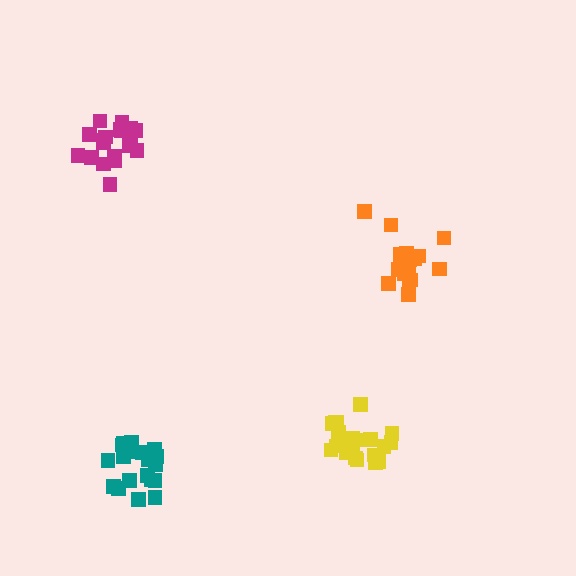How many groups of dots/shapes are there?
There are 4 groups.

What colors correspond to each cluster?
The clusters are colored: teal, orange, magenta, yellow.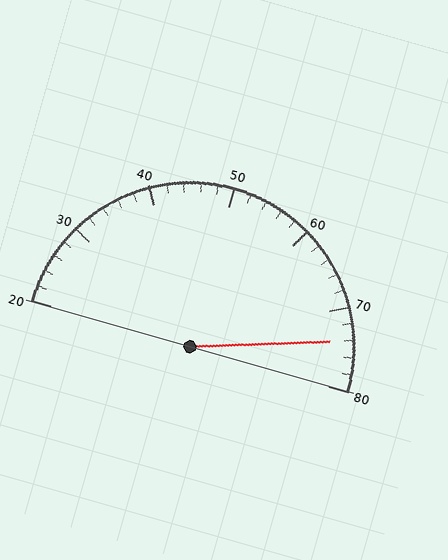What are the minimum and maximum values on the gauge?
The gauge ranges from 20 to 80.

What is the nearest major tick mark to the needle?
The nearest major tick mark is 70.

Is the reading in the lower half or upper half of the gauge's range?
The reading is in the upper half of the range (20 to 80).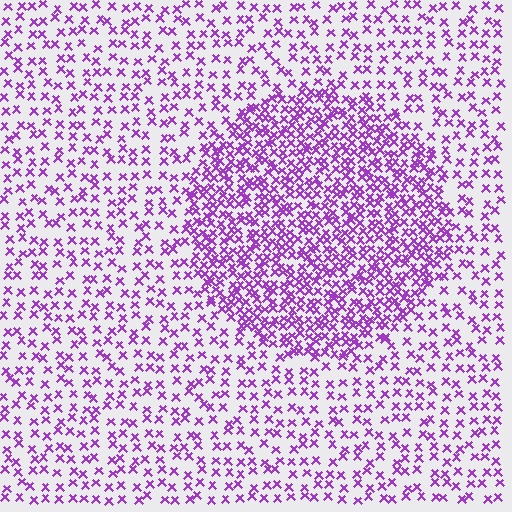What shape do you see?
I see a circle.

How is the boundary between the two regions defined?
The boundary is defined by a change in element density (approximately 2.2x ratio). All elements are the same color, size, and shape.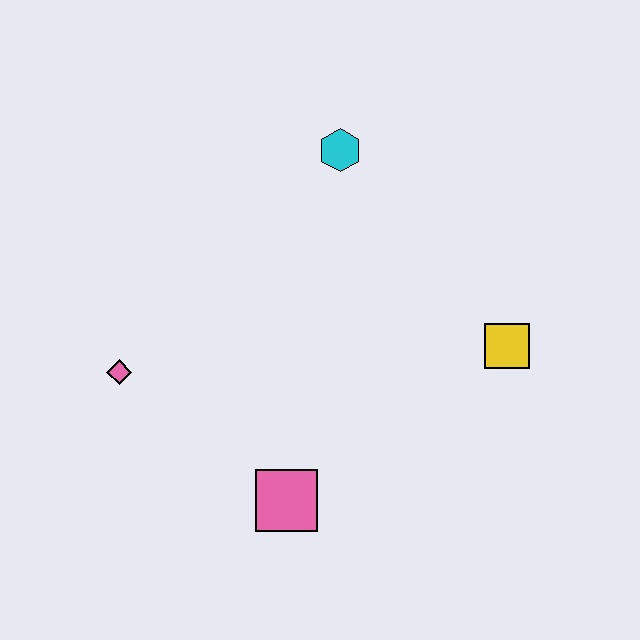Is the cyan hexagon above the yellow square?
Yes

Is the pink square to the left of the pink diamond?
No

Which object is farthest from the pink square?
The cyan hexagon is farthest from the pink square.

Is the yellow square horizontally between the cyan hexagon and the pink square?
No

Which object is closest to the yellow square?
The cyan hexagon is closest to the yellow square.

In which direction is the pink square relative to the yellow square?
The pink square is to the left of the yellow square.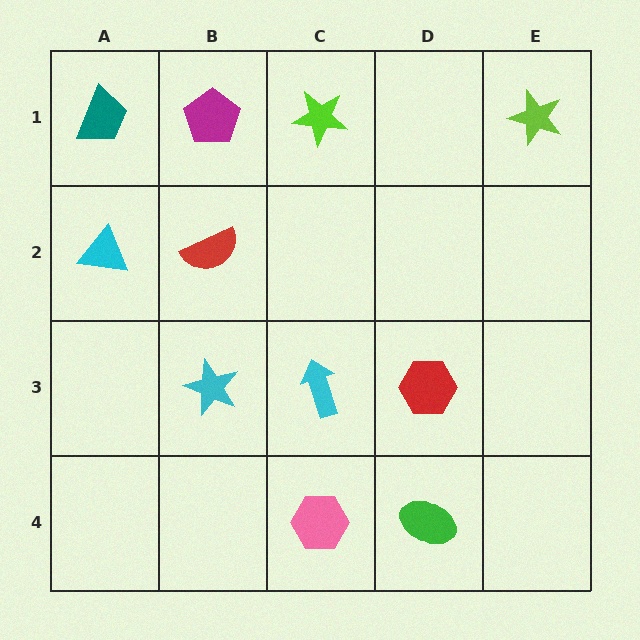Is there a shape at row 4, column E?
No, that cell is empty.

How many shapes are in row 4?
2 shapes.